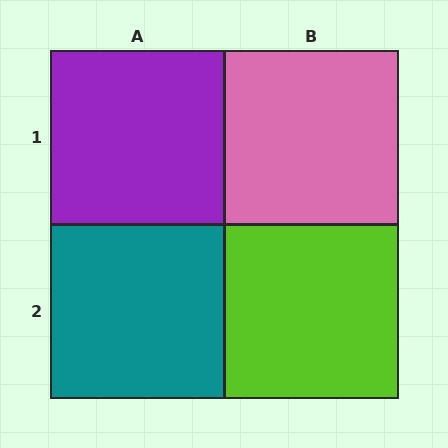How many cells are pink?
1 cell is pink.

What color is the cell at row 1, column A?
Purple.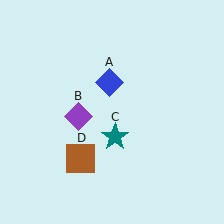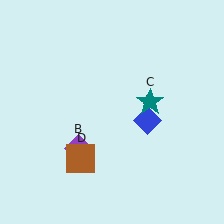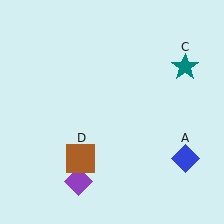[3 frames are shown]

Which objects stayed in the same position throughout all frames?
Brown square (object D) remained stationary.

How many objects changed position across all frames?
3 objects changed position: blue diamond (object A), purple diamond (object B), teal star (object C).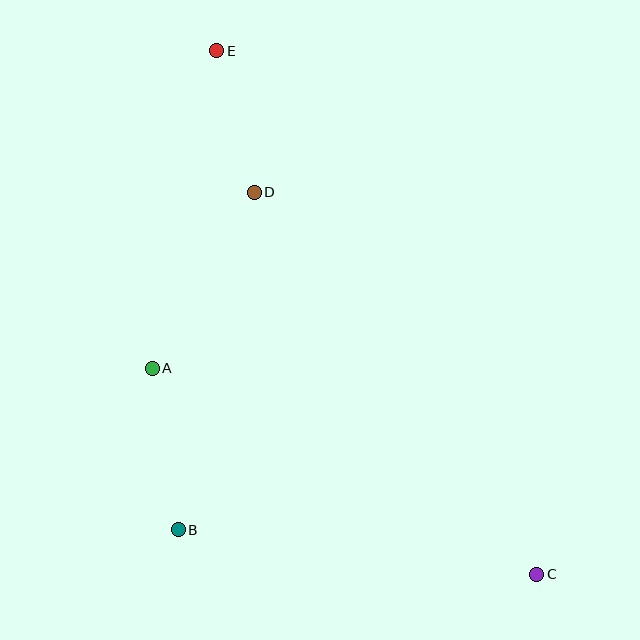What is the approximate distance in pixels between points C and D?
The distance between C and D is approximately 475 pixels.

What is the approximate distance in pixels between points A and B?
The distance between A and B is approximately 164 pixels.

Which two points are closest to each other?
Points D and E are closest to each other.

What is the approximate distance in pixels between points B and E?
The distance between B and E is approximately 481 pixels.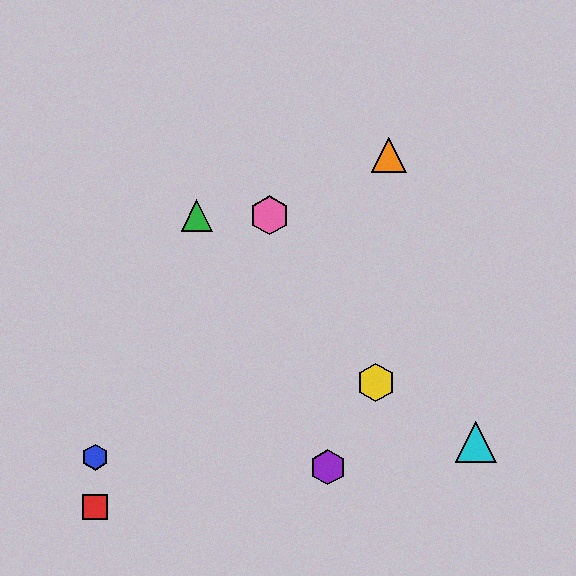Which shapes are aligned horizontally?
The green triangle, the pink hexagon are aligned horizontally.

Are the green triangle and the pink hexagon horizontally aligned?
Yes, both are at y≈215.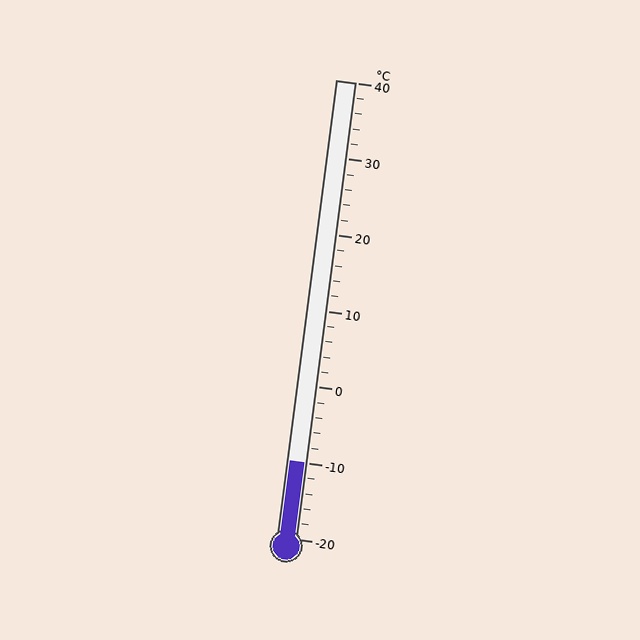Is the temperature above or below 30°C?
The temperature is below 30°C.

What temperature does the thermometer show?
The thermometer shows approximately -10°C.